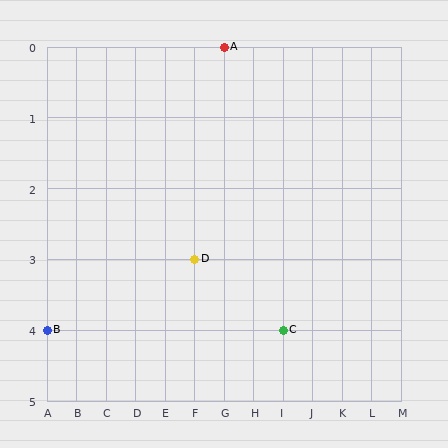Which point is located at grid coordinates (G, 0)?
Point A is at (G, 0).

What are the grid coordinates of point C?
Point C is at grid coordinates (I, 4).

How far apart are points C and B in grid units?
Points C and B are 8 columns apart.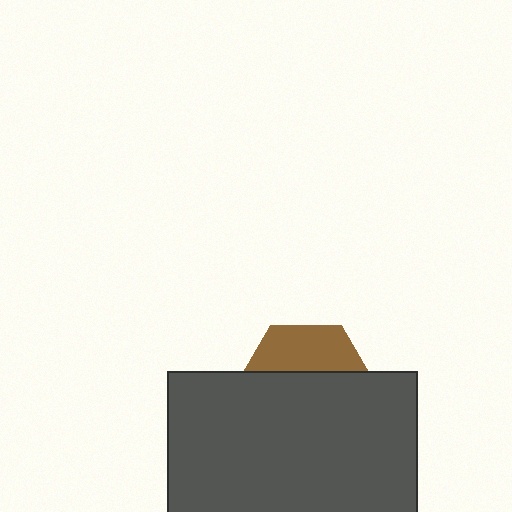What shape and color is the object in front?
The object in front is a dark gray rectangle.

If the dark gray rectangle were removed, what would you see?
You would see the complete brown hexagon.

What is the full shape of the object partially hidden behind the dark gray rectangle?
The partially hidden object is a brown hexagon.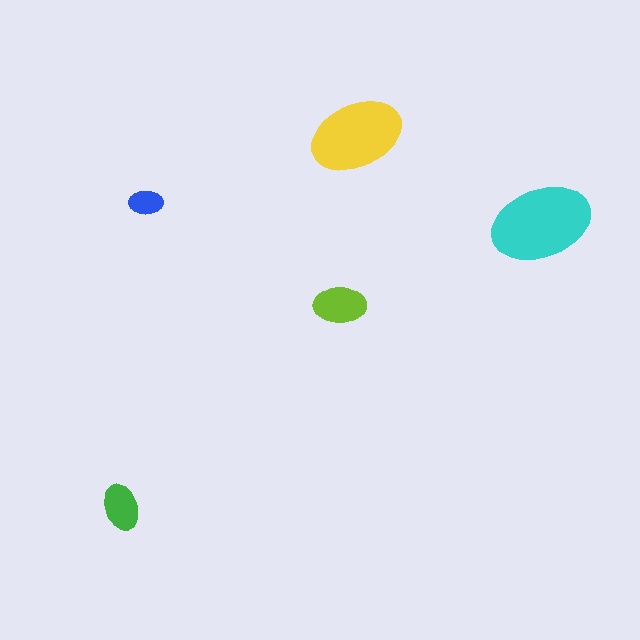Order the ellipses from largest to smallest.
the cyan one, the yellow one, the lime one, the green one, the blue one.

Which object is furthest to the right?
The cyan ellipse is rightmost.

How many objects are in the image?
There are 5 objects in the image.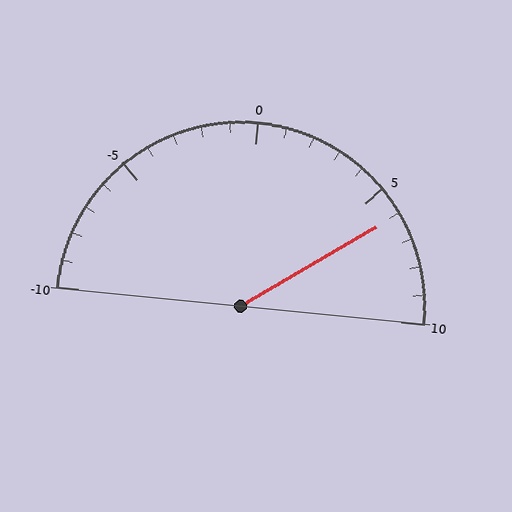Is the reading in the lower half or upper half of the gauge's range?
The reading is in the upper half of the range (-10 to 10).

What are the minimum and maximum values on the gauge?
The gauge ranges from -10 to 10.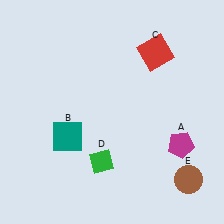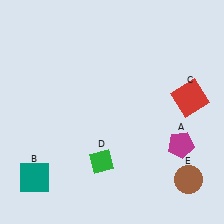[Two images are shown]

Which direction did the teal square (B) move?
The teal square (B) moved down.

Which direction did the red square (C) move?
The red square (C) moved down.